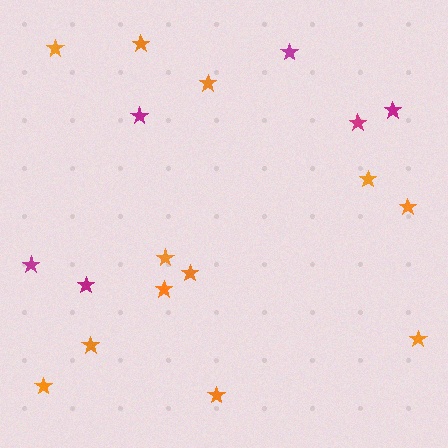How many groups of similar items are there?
There are 2 groups: one group of magenta stars (6) and one group of orange stars (12).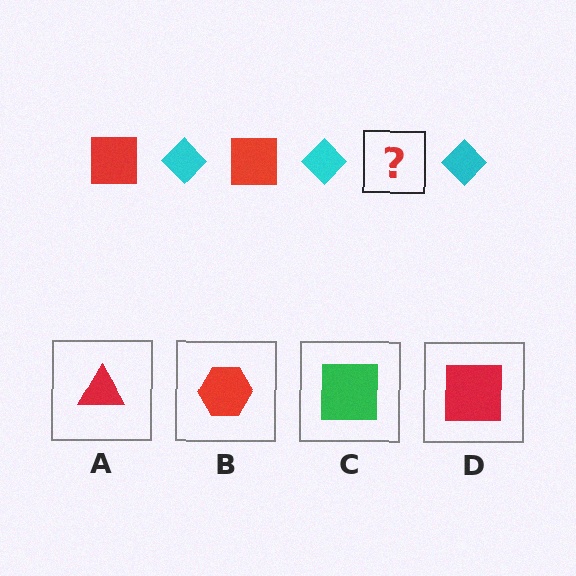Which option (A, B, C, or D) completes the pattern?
D.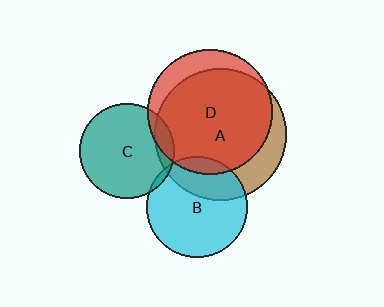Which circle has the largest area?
Circle A (brown).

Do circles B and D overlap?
Yes.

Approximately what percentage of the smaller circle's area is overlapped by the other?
Approximately 10%.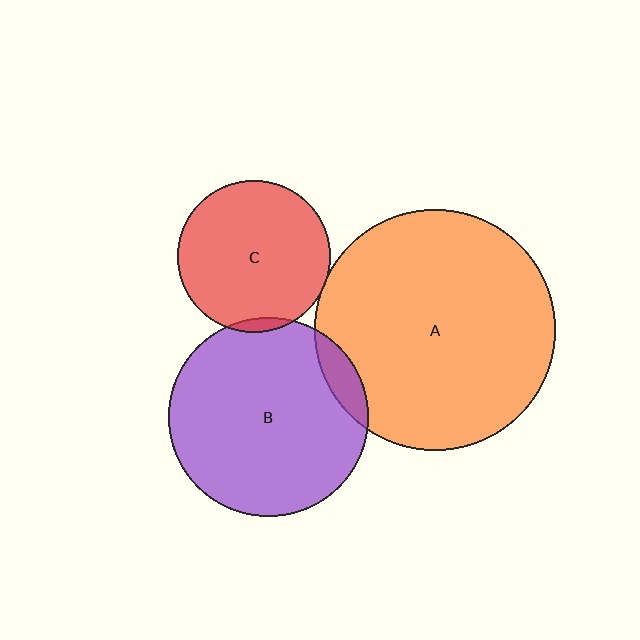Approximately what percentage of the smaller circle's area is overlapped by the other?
Approximately 10%.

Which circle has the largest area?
Circle A (orange).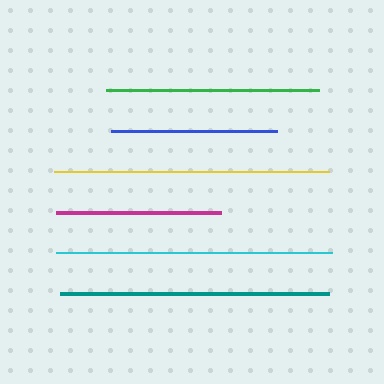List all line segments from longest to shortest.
From longest to shortest: cyan, yellow, teal, green, blue, magenta.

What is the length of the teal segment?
The teal segment is approximately 269 pixels long.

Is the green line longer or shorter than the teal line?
The teal line is longer than the green line.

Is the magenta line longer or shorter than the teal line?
The teal line is longer than the magenta line.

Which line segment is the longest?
The cyan line is the longest at approximately 276 pixels.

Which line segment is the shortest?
The magenta line is the shortest at approximately 165 pixels.